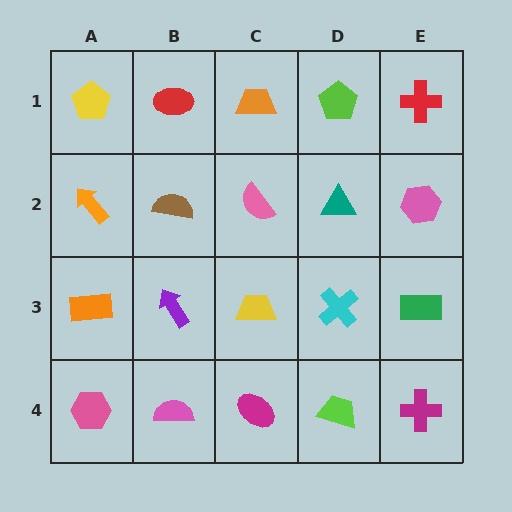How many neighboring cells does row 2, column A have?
3.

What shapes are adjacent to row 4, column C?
A yellow trapezoid (row 3, column C), a pink semicircle (row 4, column B), a lime trapezoid (row 4, column D).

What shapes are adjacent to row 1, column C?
A pink semicircle (row 2, column C), a red ellipse (row 1, column B), a lime pentagon (row 1, column D).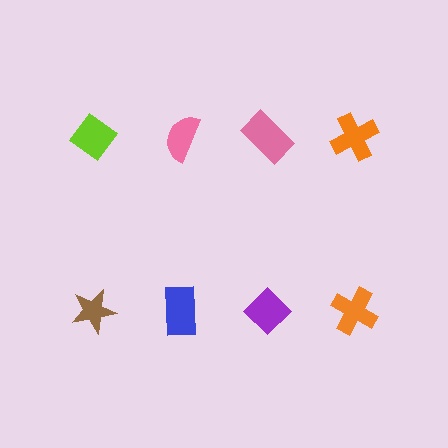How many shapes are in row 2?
4 shapes.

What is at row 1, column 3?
A pink rectangle.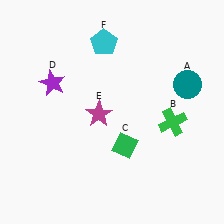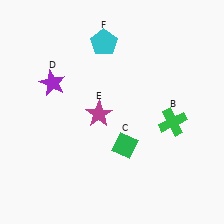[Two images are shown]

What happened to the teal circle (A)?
The teal circle (A) was removed in Image 2. It was in the top-right area of Image 1.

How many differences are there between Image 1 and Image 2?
There is 1 difference between the two images.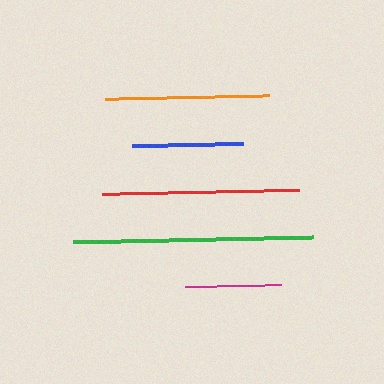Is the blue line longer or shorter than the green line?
The green line is longer than the blue line.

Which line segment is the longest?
The green line is the longest at approximately 240 pixels.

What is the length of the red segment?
The red segment is approximately 197 pixels long.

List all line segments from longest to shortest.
From longest to shortest: green, red, orange, blue, magenta.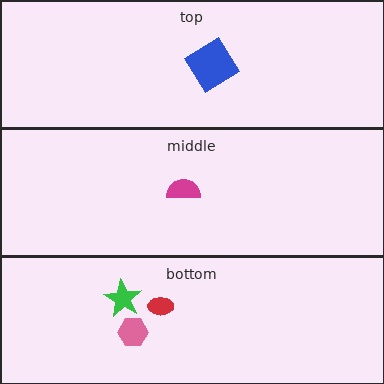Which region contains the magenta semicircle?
The middle region.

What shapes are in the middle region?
The magenta semicircle.